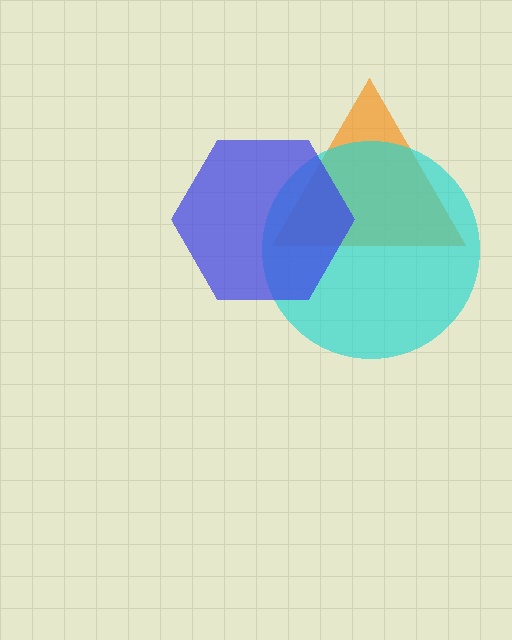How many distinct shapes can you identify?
There are 3 distinct shapes: an orange triangle, a cyan circle, a blue hexagon.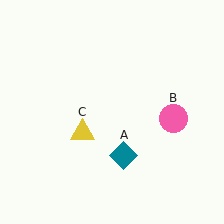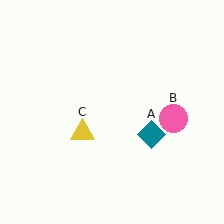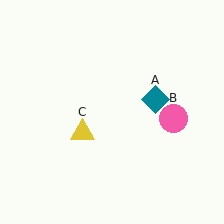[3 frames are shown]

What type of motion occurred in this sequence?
The teal diamond (object A) rotated counterclockwise around the center of the scene.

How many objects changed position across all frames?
1 object changed position: teal diamond (object A).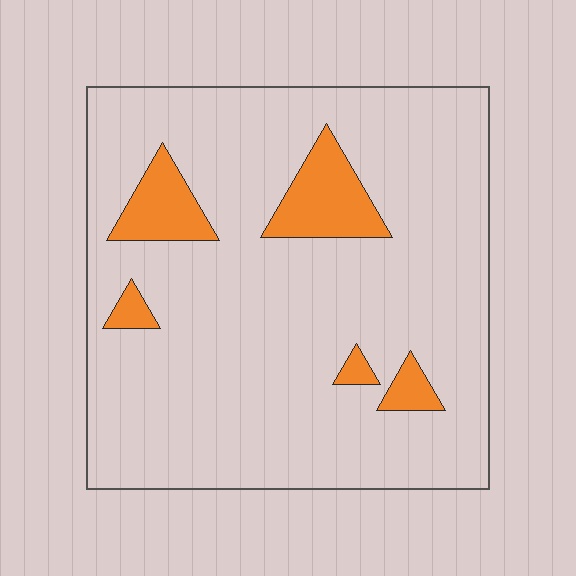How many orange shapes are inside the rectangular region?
5.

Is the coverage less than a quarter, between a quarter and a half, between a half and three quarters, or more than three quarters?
Less than a quarter.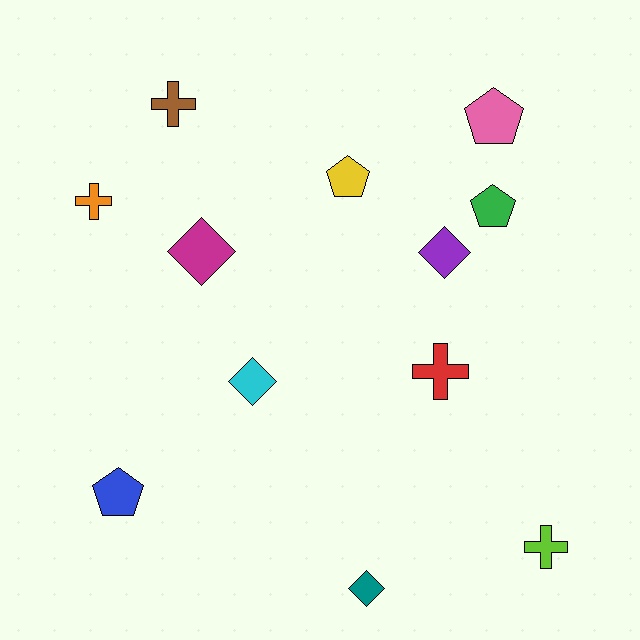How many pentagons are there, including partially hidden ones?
There are 4 pentagons.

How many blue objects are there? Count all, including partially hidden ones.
There is 1 blue object.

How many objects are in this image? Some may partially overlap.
There are 12 objects.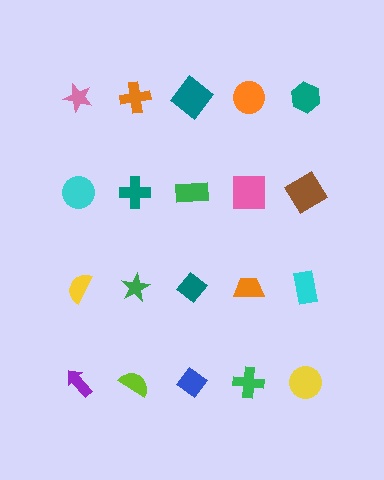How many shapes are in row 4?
5 shapes.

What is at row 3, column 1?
A yellow semicircle.